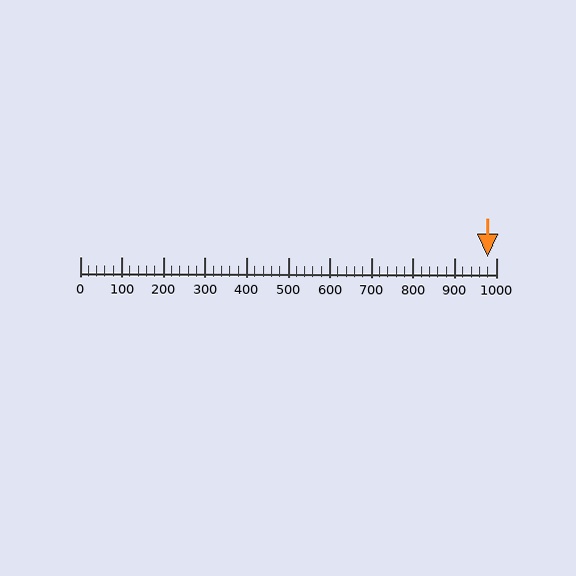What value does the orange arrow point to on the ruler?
The orange arrow points to approximately 980.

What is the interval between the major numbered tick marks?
The major tick marks are spaced 100 units apart.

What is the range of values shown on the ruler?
The ruler shows values from 0 to 1000.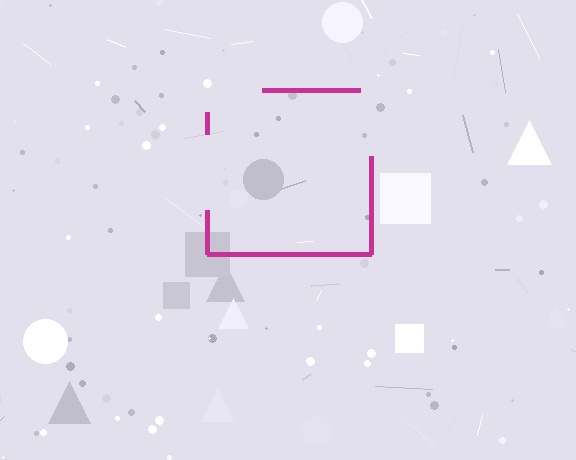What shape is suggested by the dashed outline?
The dashed outline suggests a square.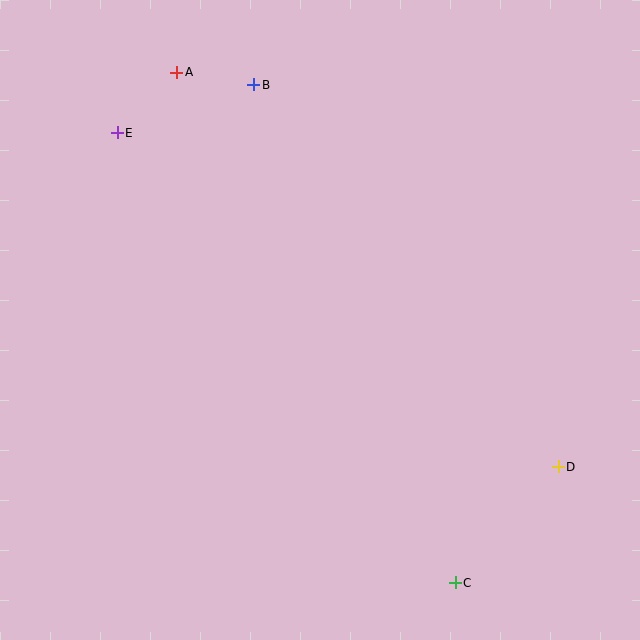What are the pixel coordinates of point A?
Point A is at (177, 72).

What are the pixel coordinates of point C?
Point C is at (455, 583).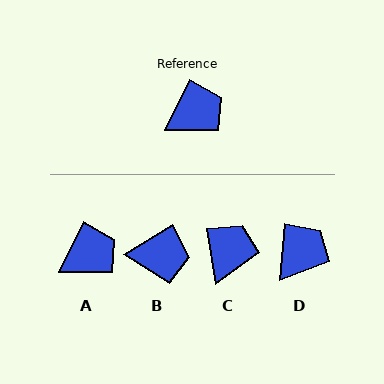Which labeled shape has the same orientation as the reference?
A.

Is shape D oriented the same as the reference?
No, it is off by about 21 degrees.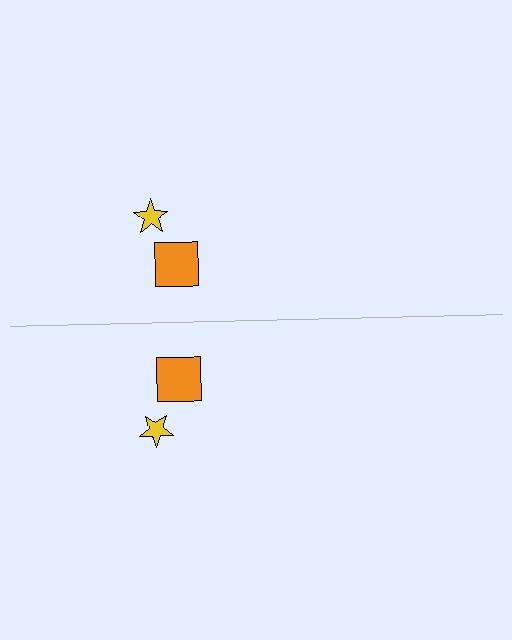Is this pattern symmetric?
Yes, this pattern has bilateral (reflection) symmetry.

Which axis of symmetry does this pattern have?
The pattern has a horizontal axis of symmetry running through the center of the image.